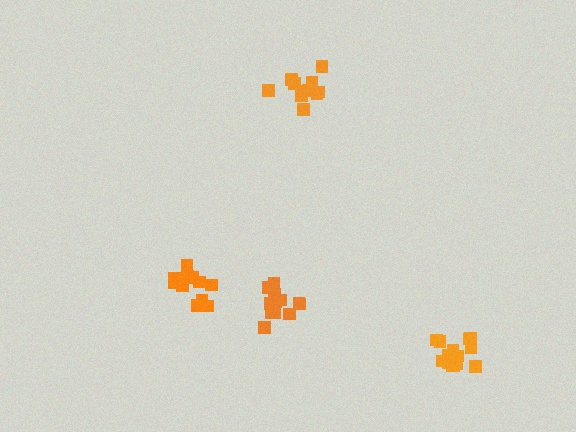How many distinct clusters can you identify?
There are 4 distinct clusters.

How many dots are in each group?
Group 1: 15 dots, Group 2: 13 dots, Group 3: 11 dots, Group 4: 11 dots (50 total).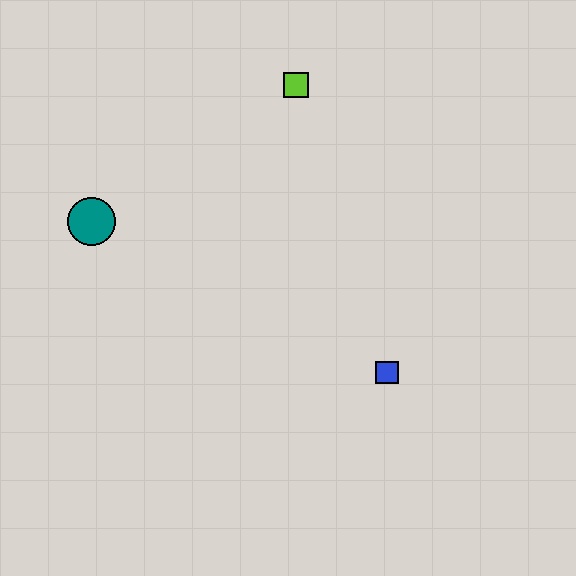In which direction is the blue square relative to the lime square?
The blue square is below the lime square.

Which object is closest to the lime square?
The teal circle is closest to the lime square.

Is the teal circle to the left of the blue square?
Yes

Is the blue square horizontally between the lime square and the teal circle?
No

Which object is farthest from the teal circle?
The blue square is farthest from the teal circle.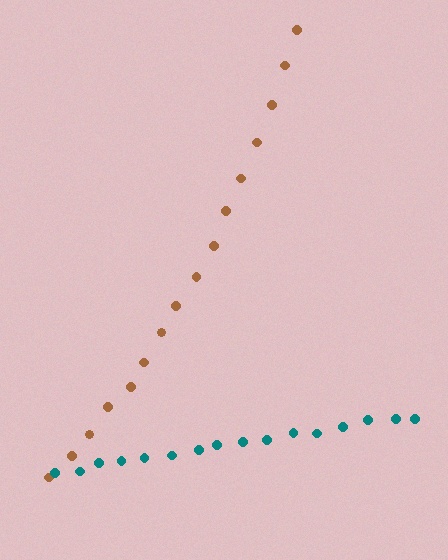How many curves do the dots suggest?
There are 2 distinct paths.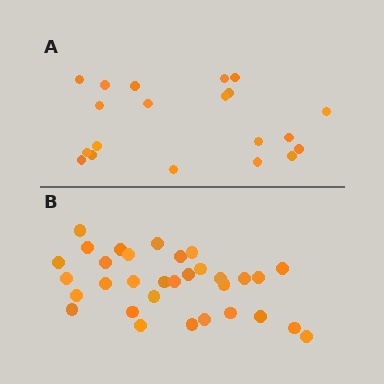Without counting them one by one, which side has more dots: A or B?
Region B (the bottom region) has more dots.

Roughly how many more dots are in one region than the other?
Region B has roughly 12 or so more dots than region A.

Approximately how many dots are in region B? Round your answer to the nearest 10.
About 30 dots. (The exact count is 32, which rounds to 30.)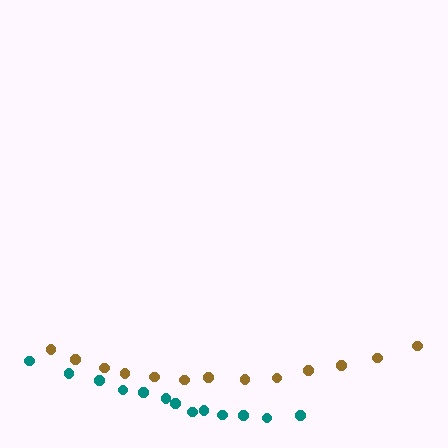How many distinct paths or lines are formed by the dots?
There are 2 distinct paths.